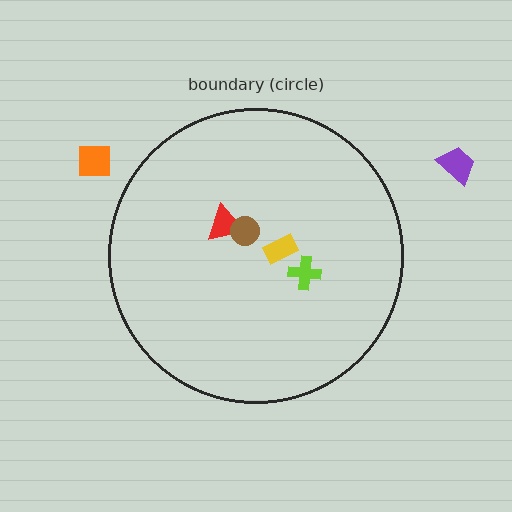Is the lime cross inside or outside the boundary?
Inside.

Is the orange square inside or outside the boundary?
Outside.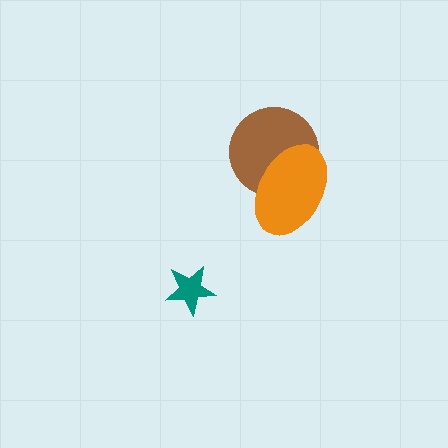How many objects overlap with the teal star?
0 objects overlap with the teal star.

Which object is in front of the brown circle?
The orange ellipse is in front of the brown circle.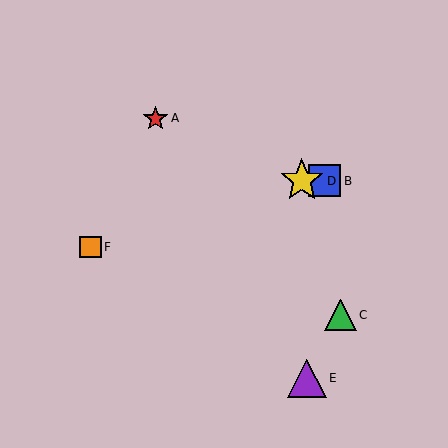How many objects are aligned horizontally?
2 objects (B, D) are aligned horizontally.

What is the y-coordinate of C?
Object C is at y≈315.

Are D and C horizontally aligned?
No, D is at y≈181 and C is at y≈315.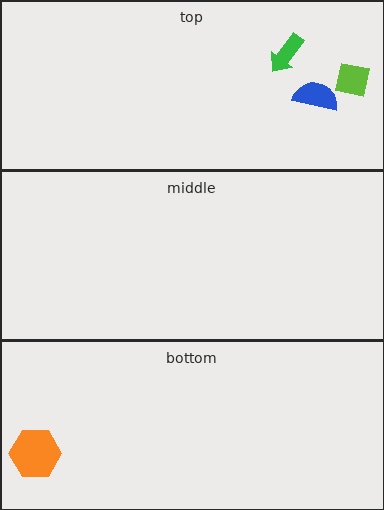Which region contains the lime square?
The top region.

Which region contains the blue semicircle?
The top region.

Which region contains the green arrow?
The top region.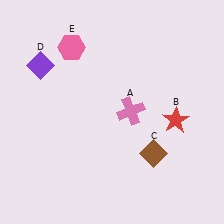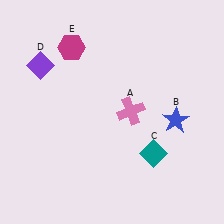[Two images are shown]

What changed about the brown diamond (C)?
In Image 1, C is brown. In Image 2, it changed to teal.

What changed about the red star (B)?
In Image 1, B is red. In Image 2, it changed to blue.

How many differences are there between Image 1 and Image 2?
There are 3 differences between the two images.